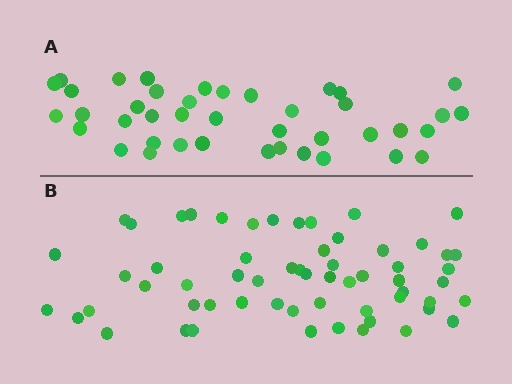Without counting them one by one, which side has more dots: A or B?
Region B (the bottom region) has more dots.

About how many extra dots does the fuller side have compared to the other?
Region B has approximately 20 more dots than region A.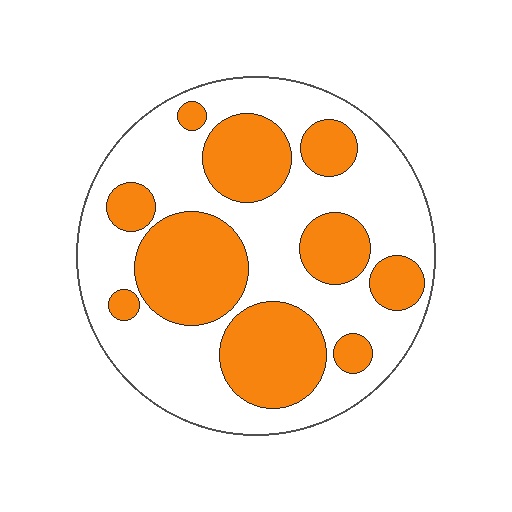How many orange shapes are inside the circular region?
10.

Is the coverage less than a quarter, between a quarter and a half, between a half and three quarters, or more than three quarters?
Between a quarter and a half.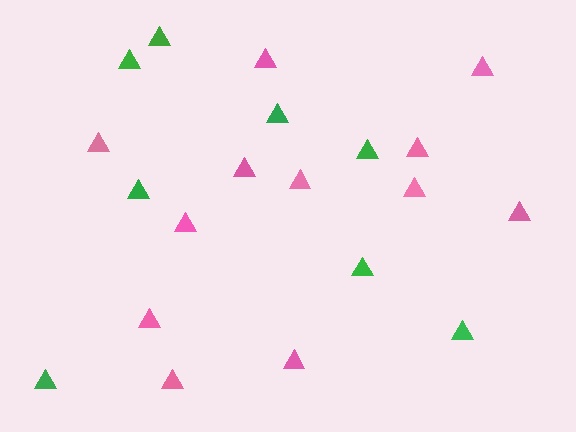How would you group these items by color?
There are 2 groups: one group of pink triangles (12) and one group of green triangles (8).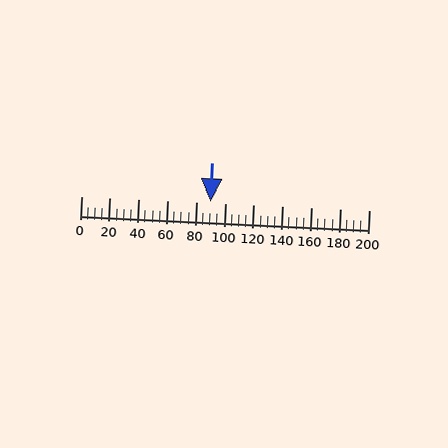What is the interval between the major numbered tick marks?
The major tick marks are spaced 20 units apart.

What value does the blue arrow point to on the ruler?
The blue arrow points to approximately 90.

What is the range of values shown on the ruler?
The ruler shows values from 0 to 200.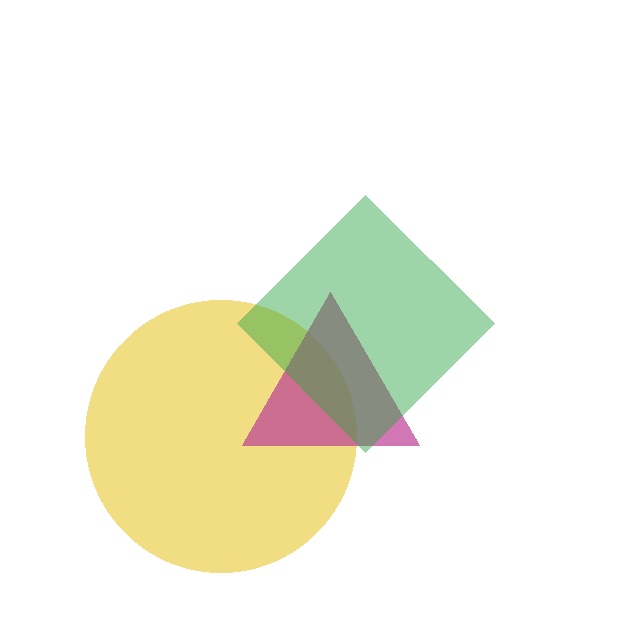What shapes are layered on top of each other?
The layered shapes are: a yellow circle, a magenta triangle, a green diamond.